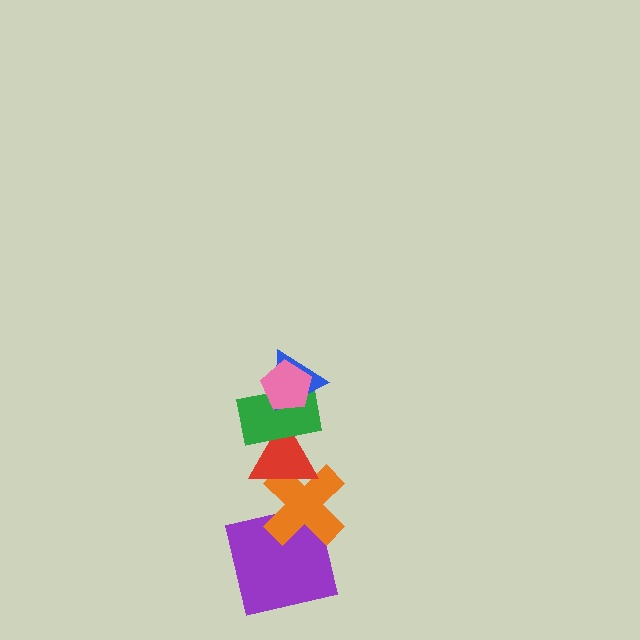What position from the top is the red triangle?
The red triangle is 4th from the top.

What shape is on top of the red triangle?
The green rectangle is on top of the red triangle.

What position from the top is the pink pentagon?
The pink pentagon is 1st from the top.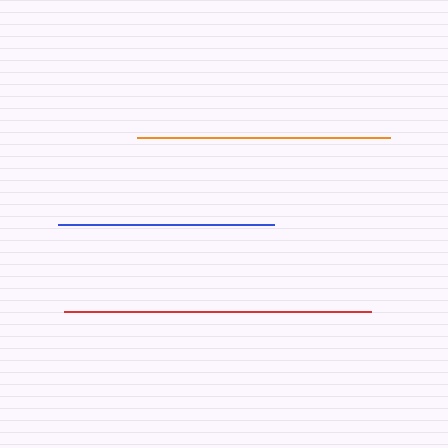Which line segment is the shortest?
The blue line is the shortest at approximately 216 pixels.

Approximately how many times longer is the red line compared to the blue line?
The red line is approximately 1.4 times the length of the blue line.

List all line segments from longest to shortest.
From longest to shortest: red, orange, blue.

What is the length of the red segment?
The red segment is approximately 307 pixels long.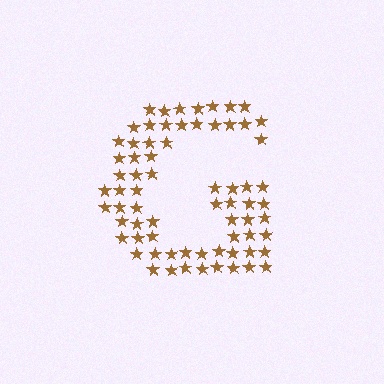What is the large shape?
The large shape is the letter G.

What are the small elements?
The small elements are stars.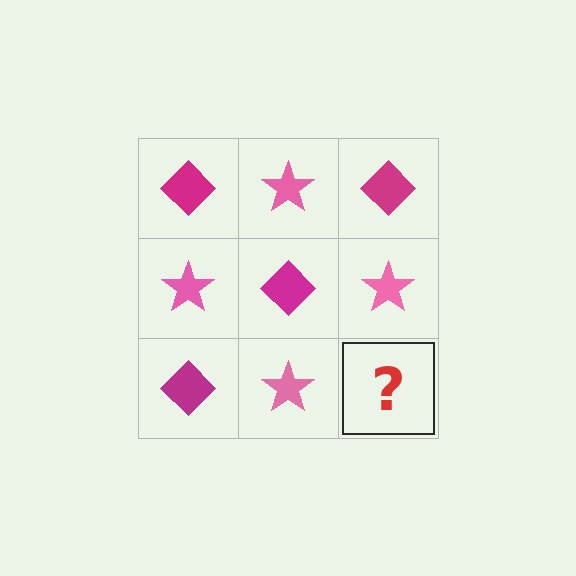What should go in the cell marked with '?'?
The missing cell should contain a magenta diamond.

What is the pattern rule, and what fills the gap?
The rule is that it alternates magenta diamond and pink star in a checkerboard pattern. The gap should be filled with a magenta diamond.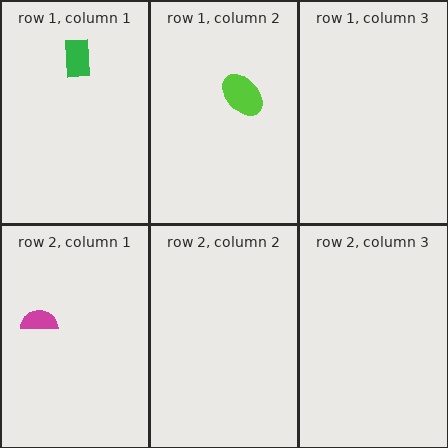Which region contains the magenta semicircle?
The row 2, column 1 region.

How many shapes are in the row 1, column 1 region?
1.